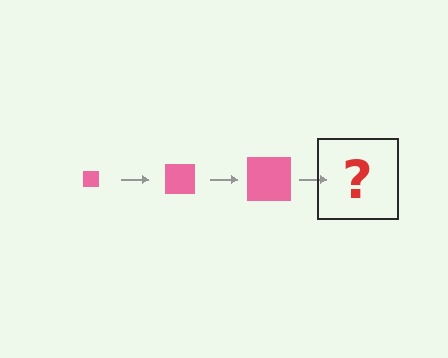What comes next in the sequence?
The next element should be a pink square, larger than the previous one.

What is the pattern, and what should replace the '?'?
The pattern is that the square gets progressively larger each step. The '?' should be a pink square, larger than the previous one.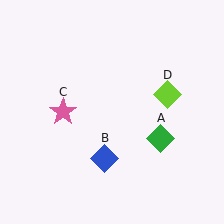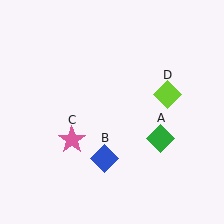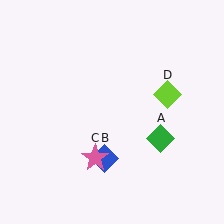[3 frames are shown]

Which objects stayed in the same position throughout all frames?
Green diamond (object A) and blue diamond (object B) and lime diamond (object D) remained stationary.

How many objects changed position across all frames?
1 object changed position: pink star (object C).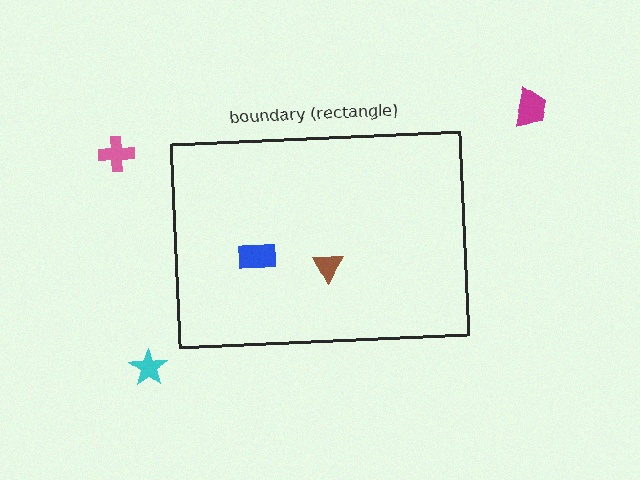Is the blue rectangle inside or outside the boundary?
Inside.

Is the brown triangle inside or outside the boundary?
Inside.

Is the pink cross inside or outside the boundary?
Outside.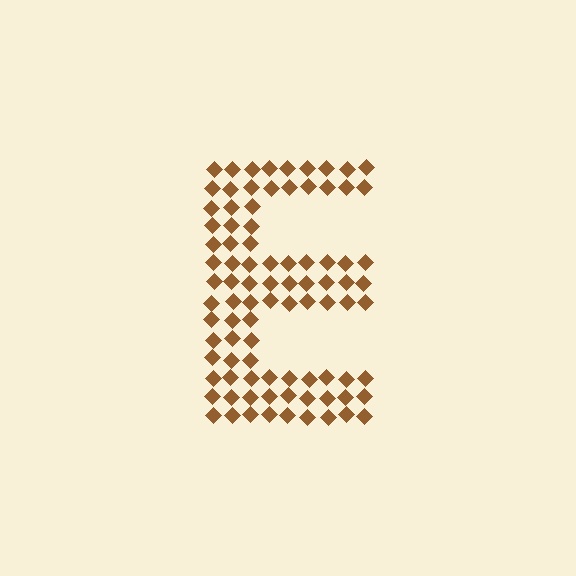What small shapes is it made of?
It is made of small diamonds.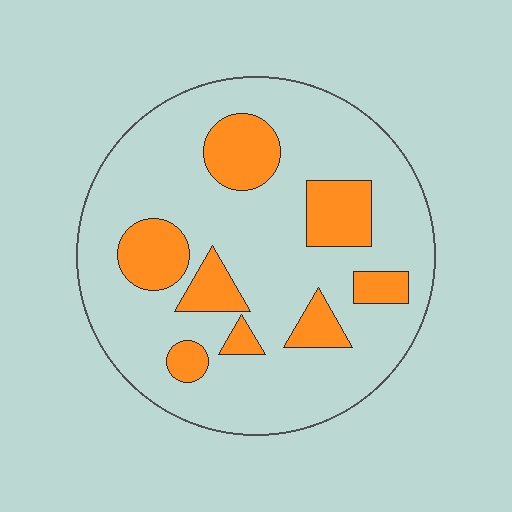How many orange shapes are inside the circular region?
8.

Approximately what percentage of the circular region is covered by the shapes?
Approximately 20%.